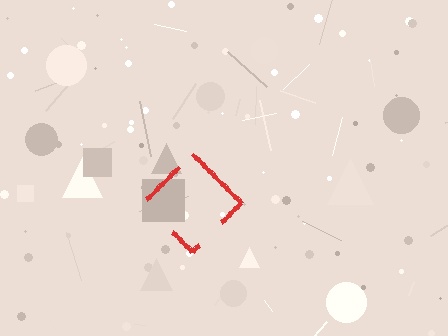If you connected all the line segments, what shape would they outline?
They would outline a diamond.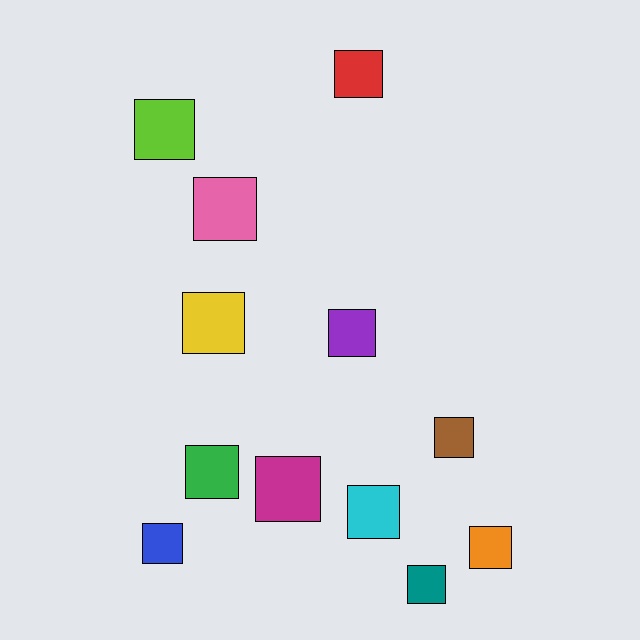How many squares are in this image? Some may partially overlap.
There are 12 squares.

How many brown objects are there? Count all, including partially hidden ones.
There is 1 brown object.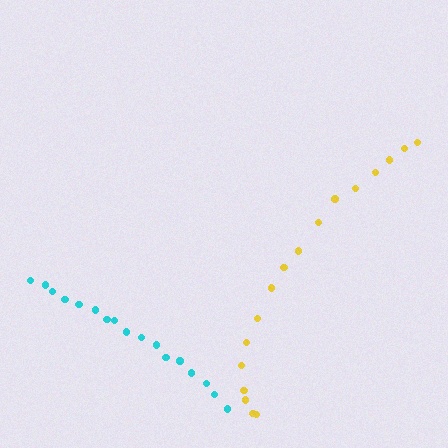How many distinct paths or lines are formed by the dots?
There are 2 distinct paths.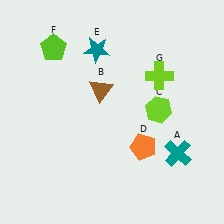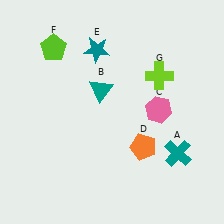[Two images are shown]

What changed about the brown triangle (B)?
In Image 1, B is brown. In Image 2, it changed to teal.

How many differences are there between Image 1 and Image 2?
There are 2 differences between the two images.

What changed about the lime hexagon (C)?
In Image 1, C is lime. In Image 2, it changed to pink.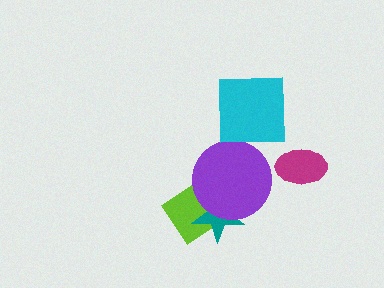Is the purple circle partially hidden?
No, no other shape covers it.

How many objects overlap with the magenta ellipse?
0 objects overlap with the magenta ellipse.